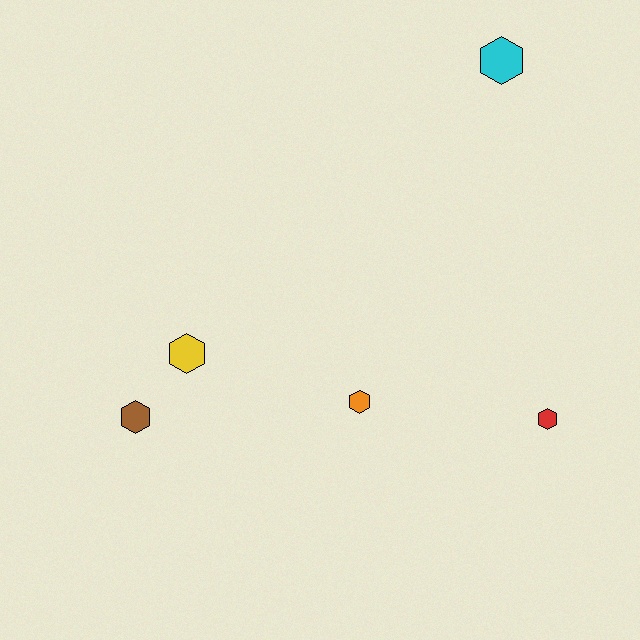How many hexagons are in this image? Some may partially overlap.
There are 5 hexagons.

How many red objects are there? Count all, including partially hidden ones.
There is 1 red object.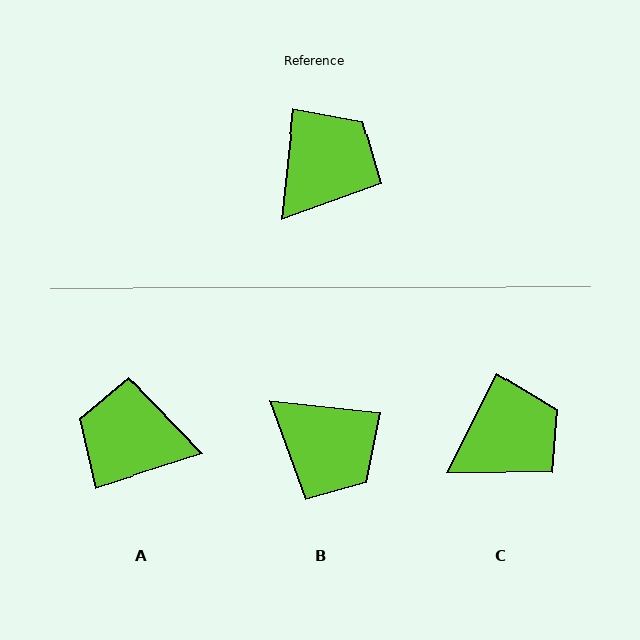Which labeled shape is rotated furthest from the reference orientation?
A, about 114 degrees away.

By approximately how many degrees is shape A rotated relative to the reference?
Approximately 114 degrees counter-clockwise.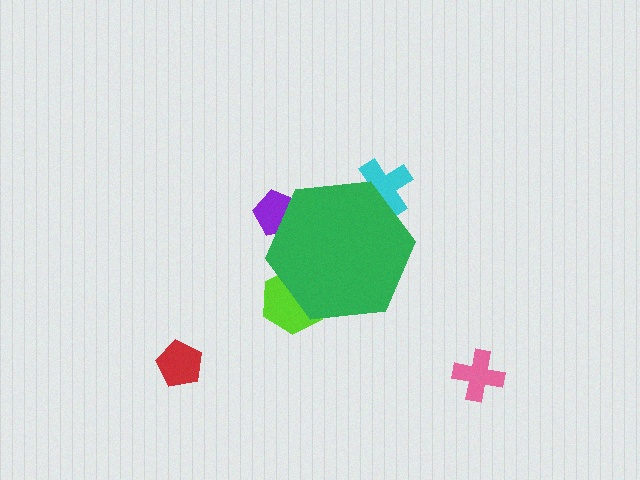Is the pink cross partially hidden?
No, the pink cross is fully visible.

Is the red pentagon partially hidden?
No, the red pentagon is fully visible.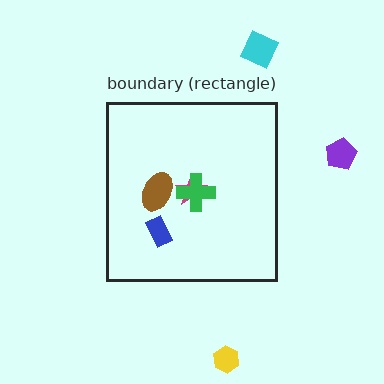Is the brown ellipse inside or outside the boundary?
Inside.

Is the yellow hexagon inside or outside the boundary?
Outside.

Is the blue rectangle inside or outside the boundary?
Inside.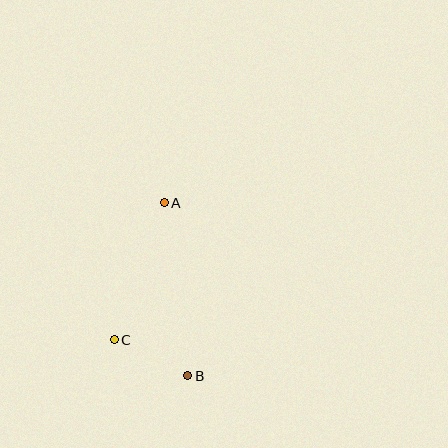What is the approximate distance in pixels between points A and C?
The distance between A and C is approximately 146 pixels.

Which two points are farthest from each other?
Points A and B are farthest from each other.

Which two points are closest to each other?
Points B and C are closest to each other.